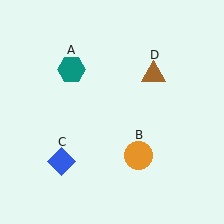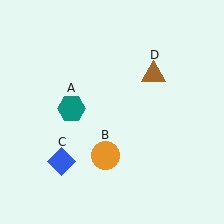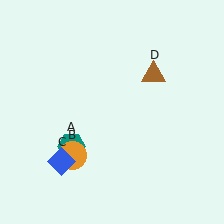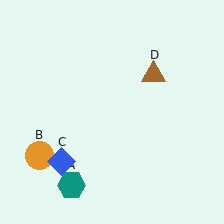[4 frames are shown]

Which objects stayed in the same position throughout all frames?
Blue diamond (object C) and brown triangle (object D) remained stationary.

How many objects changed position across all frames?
2 objects changed position: teal hexagon (object A), orange circle (object B).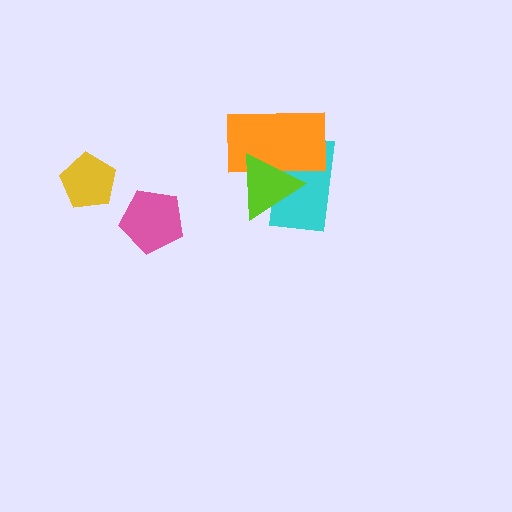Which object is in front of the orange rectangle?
The lime triangle is in front of the orange rectangle.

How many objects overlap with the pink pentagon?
0 objects overlap with the pink pentagon.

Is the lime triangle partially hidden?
No, no other shape covers it.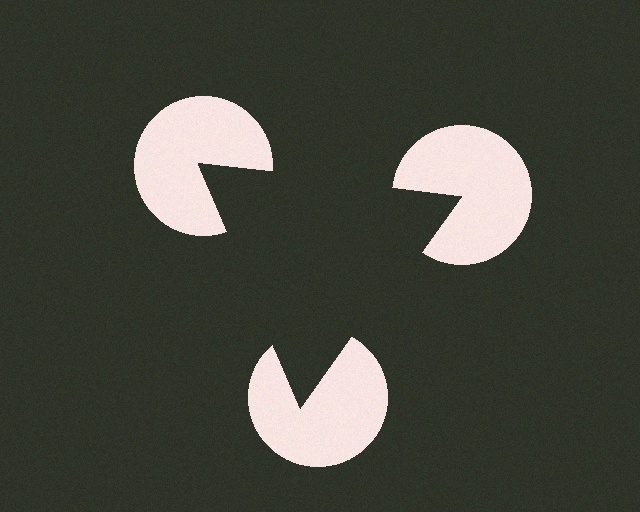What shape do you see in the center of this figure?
An illusory triangle — its edges are inferred from the aligned wedge cuts in the pac-man discs, not physically drawn.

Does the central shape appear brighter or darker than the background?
It typically appears slightly darker than the background, even though no actual brightness change is drawn.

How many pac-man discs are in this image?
There are 3 — one at each vertex of the illusory triangle.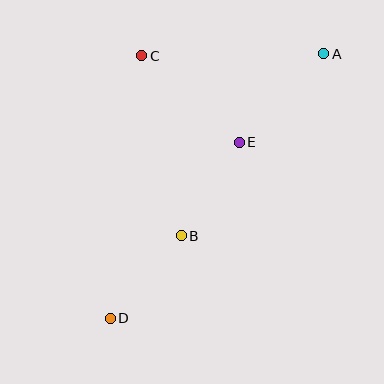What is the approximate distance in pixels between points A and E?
The distance between A and E is approximately 122 pixels.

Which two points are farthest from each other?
Points A and D are farthest from each other.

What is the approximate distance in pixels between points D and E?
The distance between D and E is approximately 218 pixels.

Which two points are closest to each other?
Points B and D are closest to each other.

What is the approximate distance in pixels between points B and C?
The distance between B and C is approximately 184 pixels.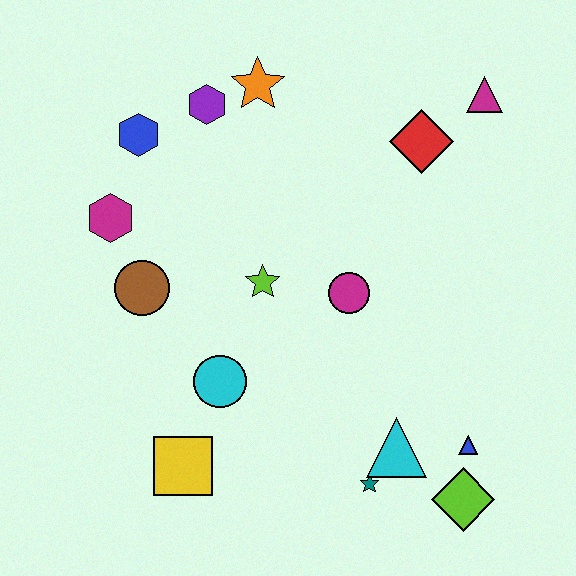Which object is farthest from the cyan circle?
The magenta triangle is farthest from the cyan circle.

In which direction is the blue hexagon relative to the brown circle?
The blue hexagon is above the brown circle.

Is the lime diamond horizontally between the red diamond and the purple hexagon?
No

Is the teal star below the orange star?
Yes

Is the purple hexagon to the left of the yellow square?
No